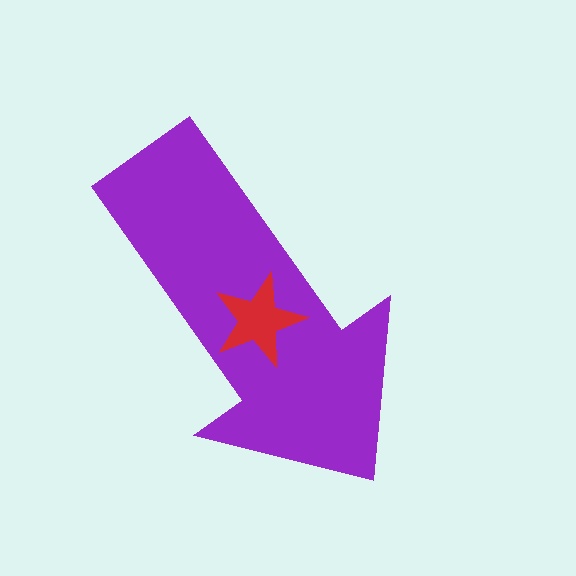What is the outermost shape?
The purple arrow.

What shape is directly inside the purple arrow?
The red star.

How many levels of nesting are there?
2.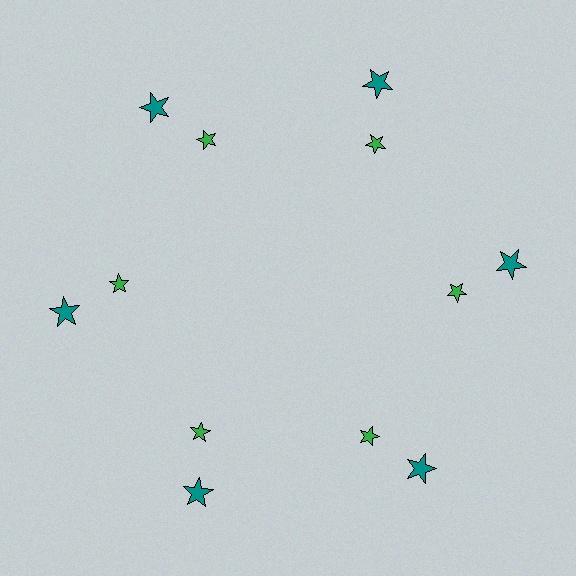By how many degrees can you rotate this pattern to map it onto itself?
The pattern maps onto itself every 60 degrees of rotation.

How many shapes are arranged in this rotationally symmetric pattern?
There are 12 shapes, arranged in 6 groups of 2.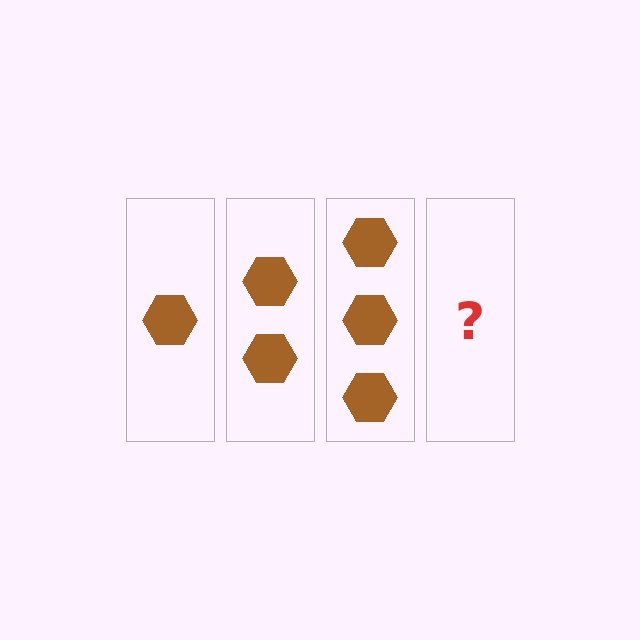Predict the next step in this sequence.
The next step is 4 hexagons.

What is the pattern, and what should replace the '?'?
The pattern is that each step adds one more hexagon. The '?' should be 4 hexagons.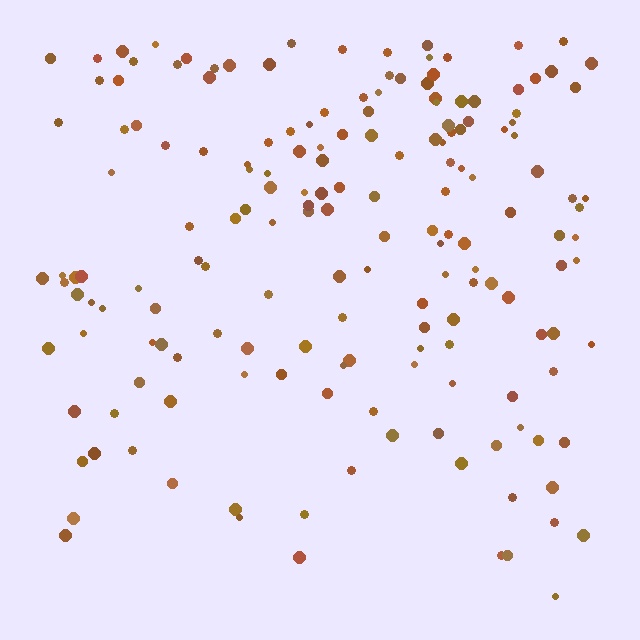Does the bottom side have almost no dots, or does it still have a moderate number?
Still a moderate number, just noticeably fewer than the top.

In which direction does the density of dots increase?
From bottom to top, with the top side densest.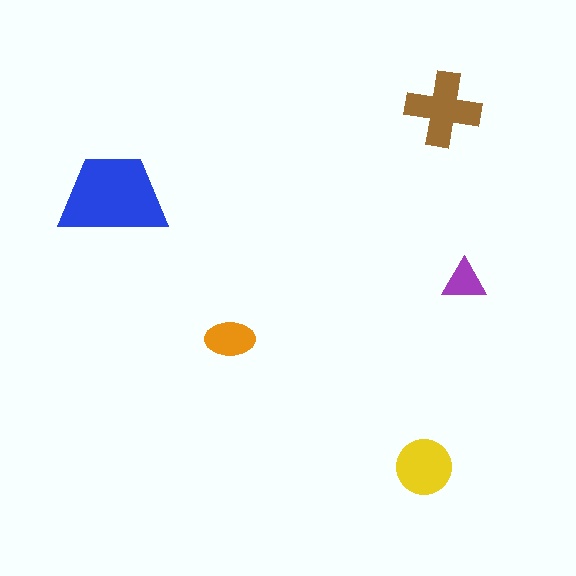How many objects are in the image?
There are 5 objects in the image.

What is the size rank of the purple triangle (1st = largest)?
5th.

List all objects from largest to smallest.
The blue trapezoid, the brown cross, the yellow circle, the orange ellipse, the purple triangle.